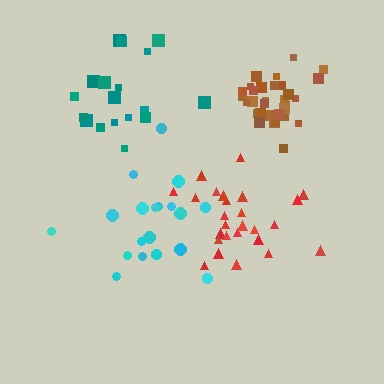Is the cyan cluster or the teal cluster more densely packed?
Teal.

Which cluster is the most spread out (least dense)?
Cyan.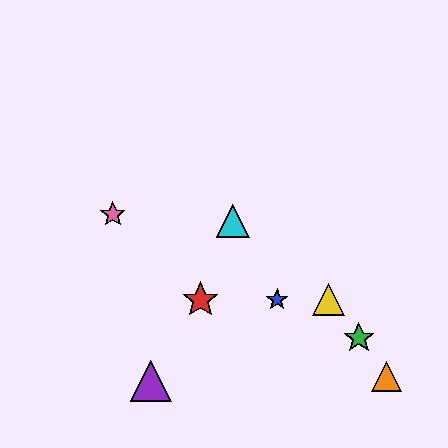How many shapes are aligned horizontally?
3 shapes (the red star, the blue star, the yellow triangle) are aligned horizontally.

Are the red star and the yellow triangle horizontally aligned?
Yes, both are at y≈300.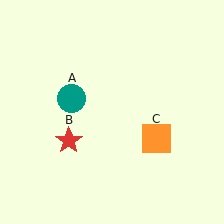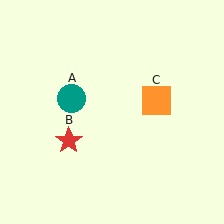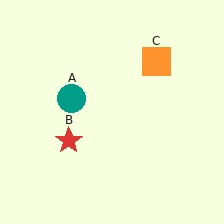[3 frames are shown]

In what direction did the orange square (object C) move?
The orange square (object C) moved up.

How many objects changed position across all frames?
1 object changed position: orange square (object C).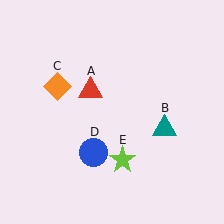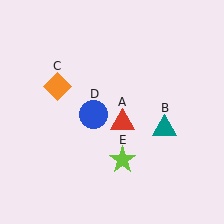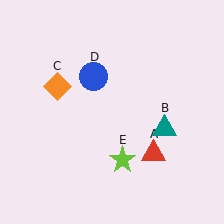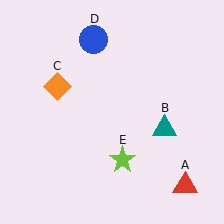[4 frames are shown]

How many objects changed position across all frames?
2 objects changed position: red triangle (object A), blue circle (object D).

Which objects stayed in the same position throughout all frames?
Teal triangle (object B) and orange diamond (object C) and lime star (object E) remained stationary.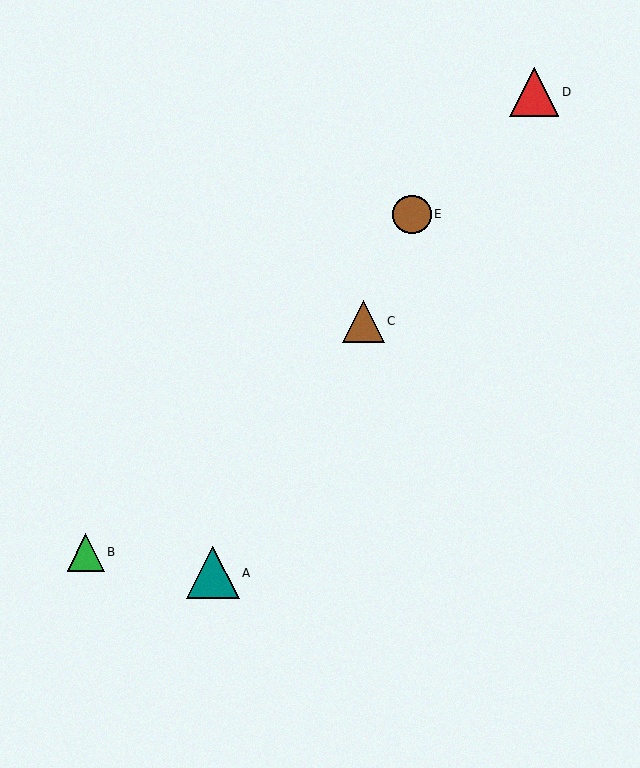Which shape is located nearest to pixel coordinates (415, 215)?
The brown circle (labeled E) at (412, 215) is nearest to that location.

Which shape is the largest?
The teal triangle (labeled A) is the largest.